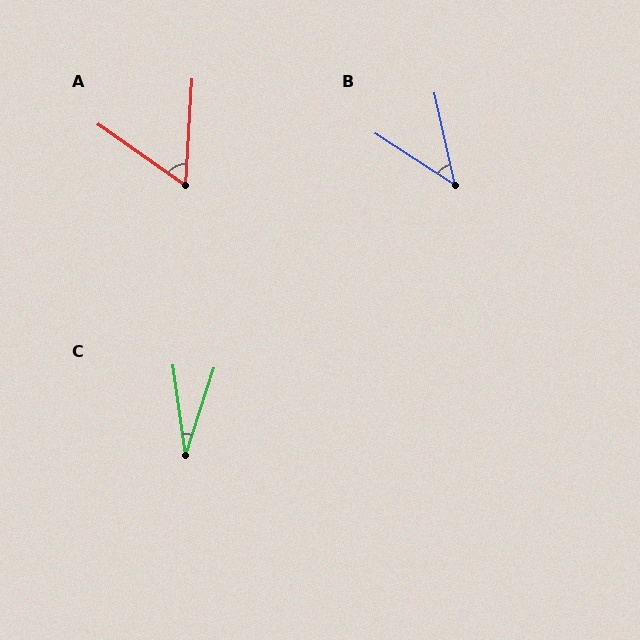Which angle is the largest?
A, at approximately 58 degrees.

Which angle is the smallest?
C, at approximately 26 degrees.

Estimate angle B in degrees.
Approximately 45 degrees.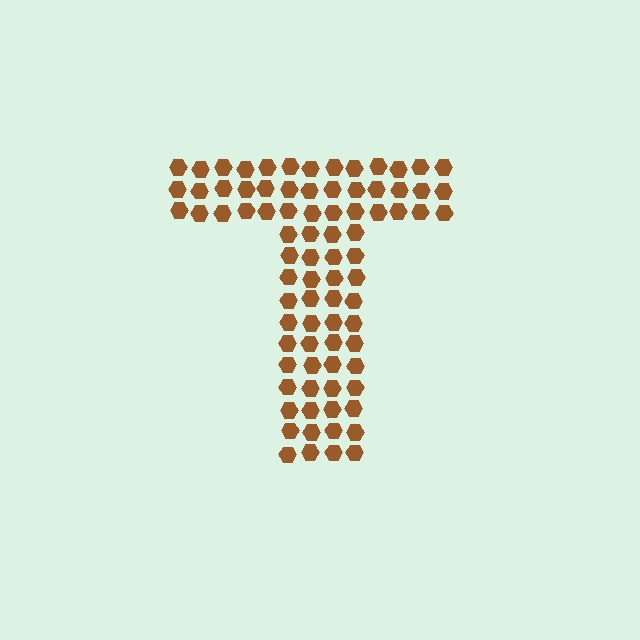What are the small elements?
The small elements are hexagons.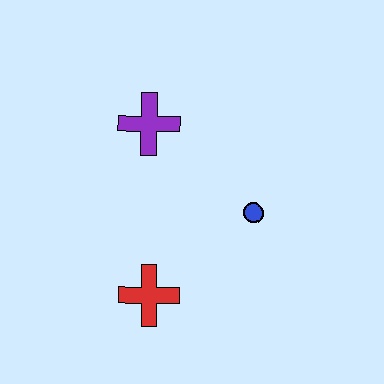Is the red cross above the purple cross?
No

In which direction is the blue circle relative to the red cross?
The blue circle is to the right of the red cross.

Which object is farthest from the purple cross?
The red cross is farthest from the purple cross.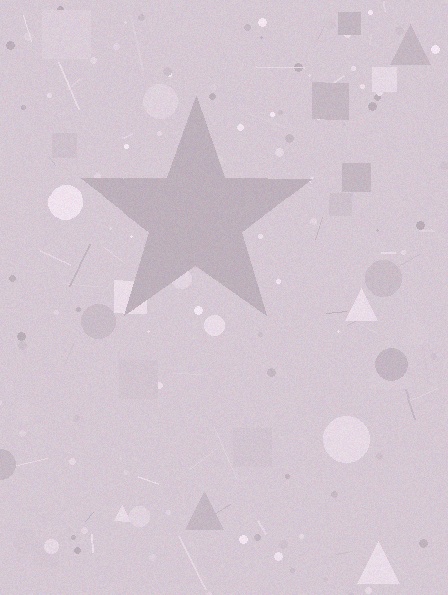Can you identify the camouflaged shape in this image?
The camouflaged shape is a star.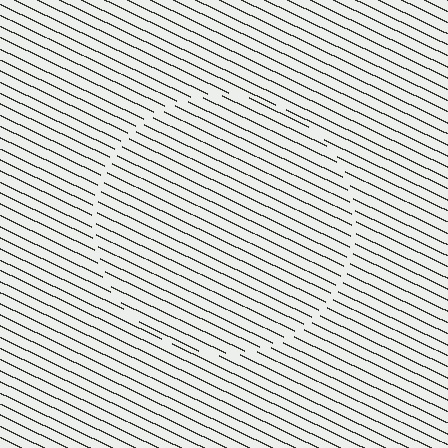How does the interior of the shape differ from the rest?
The interior of the shape contains the same grating, shifted by half a period — the contour is defined by the phase discontinuity where line-ends from the inner and outer gratings abut.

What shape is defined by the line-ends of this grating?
An illusory circle. The interior of the shape contains the same grating, shifted by half a period — the contour is defined by the phase discontinuity where line-ends from the inner and outer gratings abut.